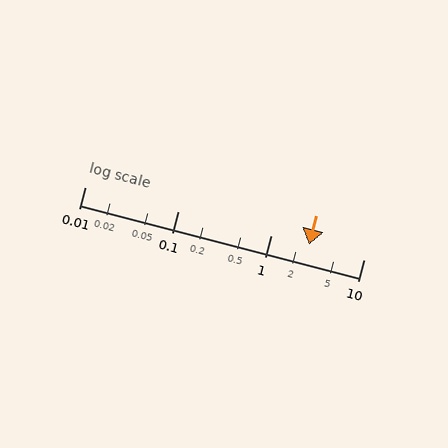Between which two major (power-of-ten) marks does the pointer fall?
The pointer is between 1 and 10.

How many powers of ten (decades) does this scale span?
The scale spans 3 decades, from 0.01 to 10.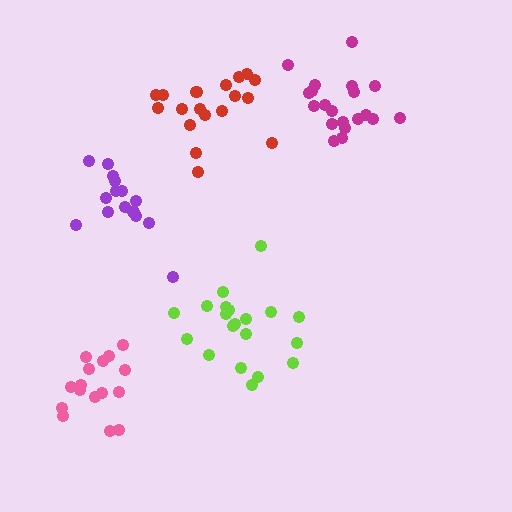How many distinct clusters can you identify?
There are 5 distinct clusters.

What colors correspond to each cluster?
The clusters are colored: lime, red, purple, pink, magenta.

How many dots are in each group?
Group 1: 20 dots, Group 2: 19 dots, Group 3: 15 dots, Group 4: 16 dots, Group 5: 20 dots (90 total).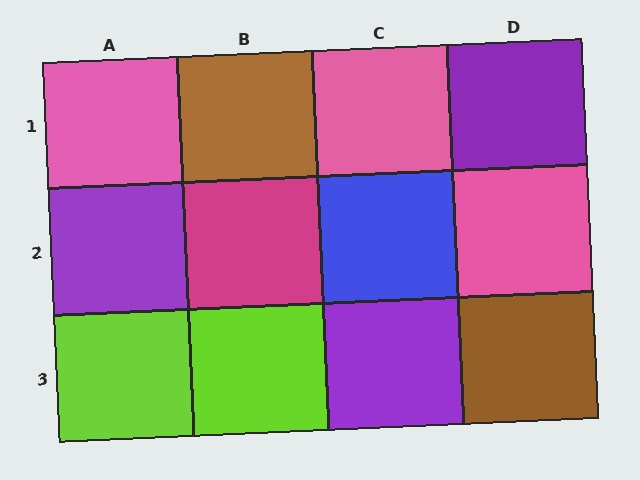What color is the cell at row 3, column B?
Lime.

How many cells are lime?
2 cells are lime.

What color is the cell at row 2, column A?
Purple.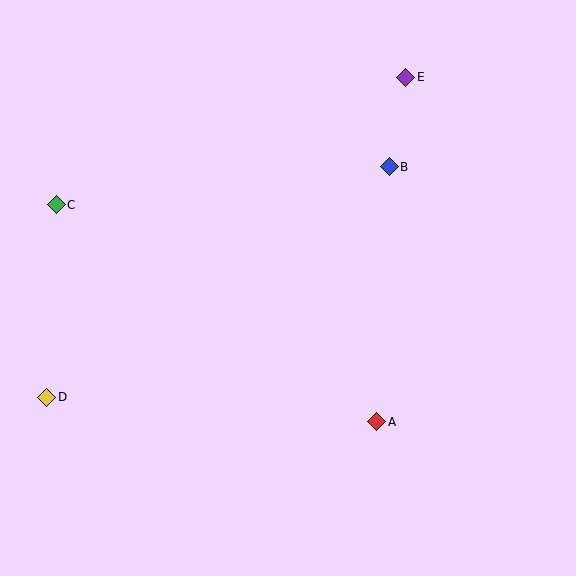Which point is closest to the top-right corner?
Point E is closest to the top-right corner.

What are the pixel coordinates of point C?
Point C is at (56, 205).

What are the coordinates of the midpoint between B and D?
The midpoint between B and D is at (218, 282).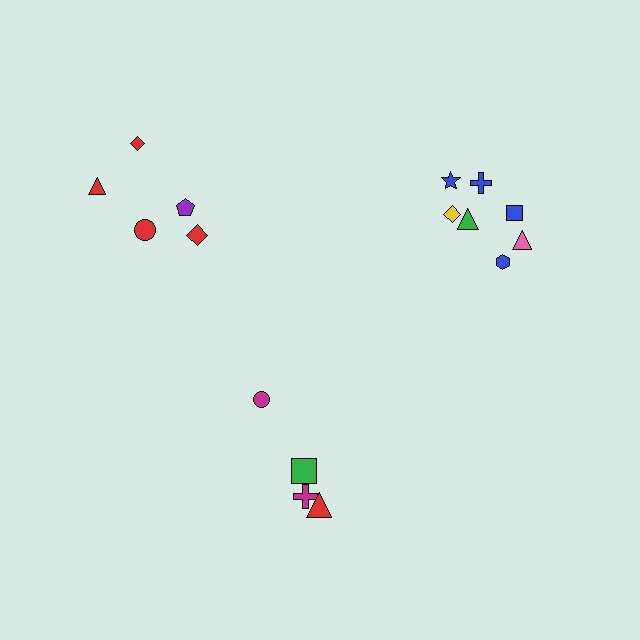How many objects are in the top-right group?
There are 7 objects.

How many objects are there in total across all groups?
There are 16 objects.